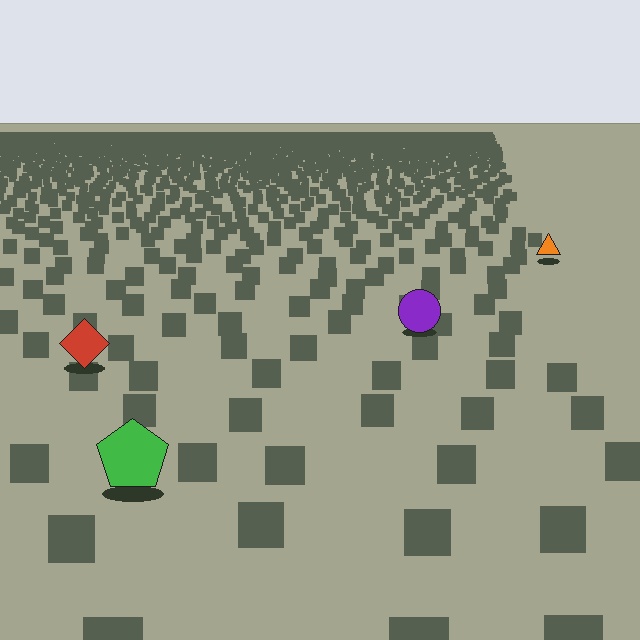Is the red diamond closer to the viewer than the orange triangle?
Yes. The red diamond is closer — you can tell from the texture gradient: the ground texture is coarser near it.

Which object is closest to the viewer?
The green pentagon is closest. The texture marks near it are larger and more spread out.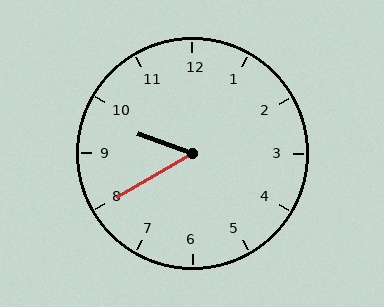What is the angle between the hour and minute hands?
Approximately 50 degrees.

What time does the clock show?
9:40.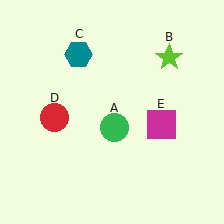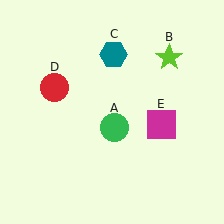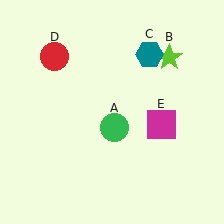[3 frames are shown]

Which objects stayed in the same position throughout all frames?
Green circle (object A) and lime star (object B) and magenta square (object E) remained stationary.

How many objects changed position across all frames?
2 objects changed position: teal hexagon (object C), red circle (object D).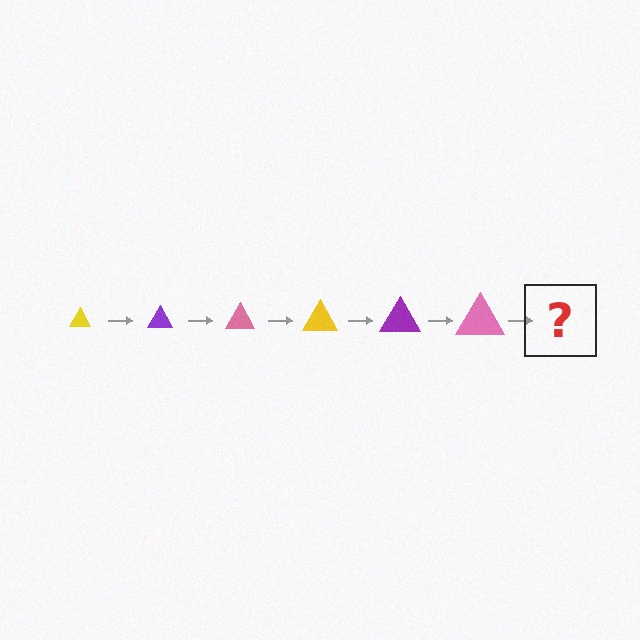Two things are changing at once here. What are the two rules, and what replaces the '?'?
The two rules are that the triangle grows larger each step and the color cycles through yellow, purple, and pink. The '?' should be a yellow triangle, larger than the previous one.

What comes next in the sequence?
The next element should be a yellow triangle, larger than the previous one.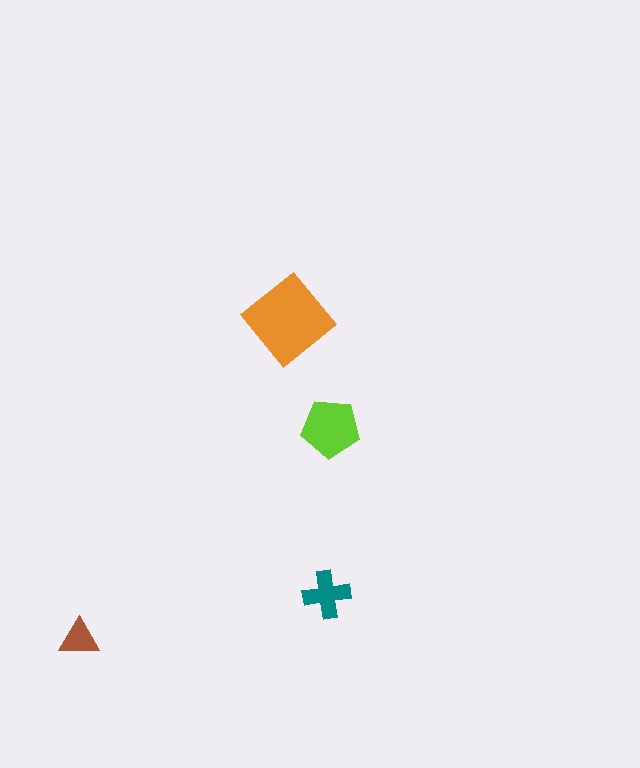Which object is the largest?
The orange diamond.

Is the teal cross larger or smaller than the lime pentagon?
Smaller.